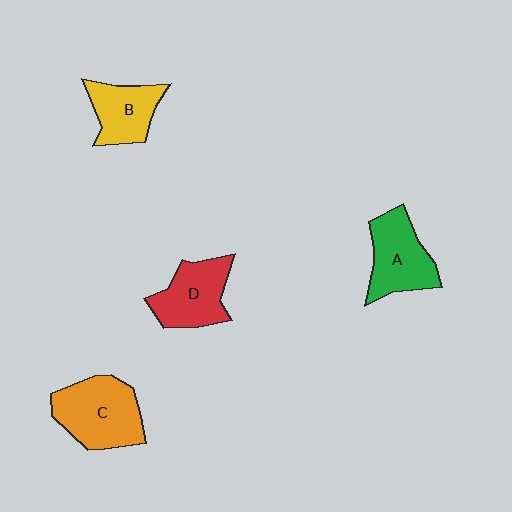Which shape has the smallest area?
Shape B (yellow).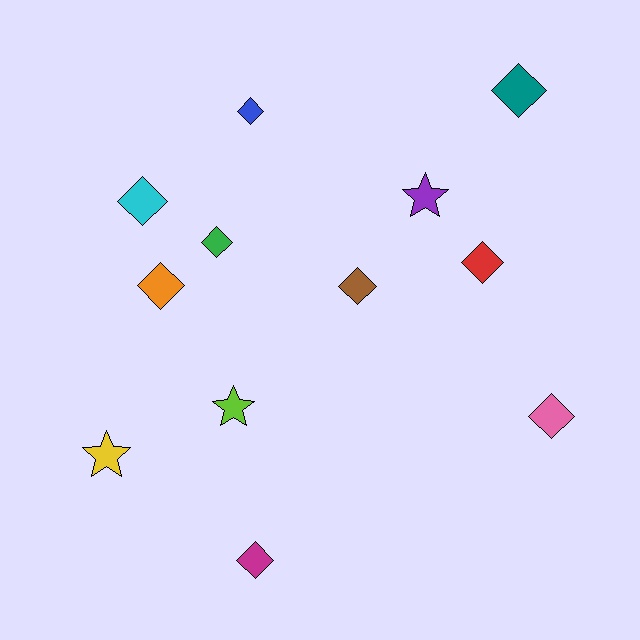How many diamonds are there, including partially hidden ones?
There are 9 diamonds.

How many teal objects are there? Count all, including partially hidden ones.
There is 1 teal object.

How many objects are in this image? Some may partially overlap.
There are 12 objects.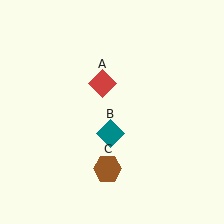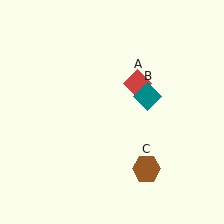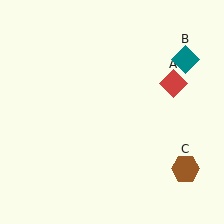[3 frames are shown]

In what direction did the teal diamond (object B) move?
The teal diamond (object B) moved up and to the right.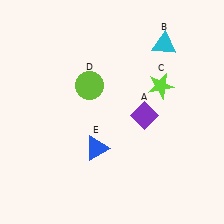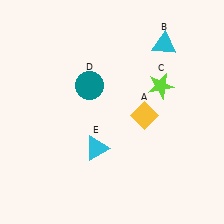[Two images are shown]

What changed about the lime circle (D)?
In Image 1, D is lime. In Image 2, it changed to teal.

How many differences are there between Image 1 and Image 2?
There are 3 differences between the two images.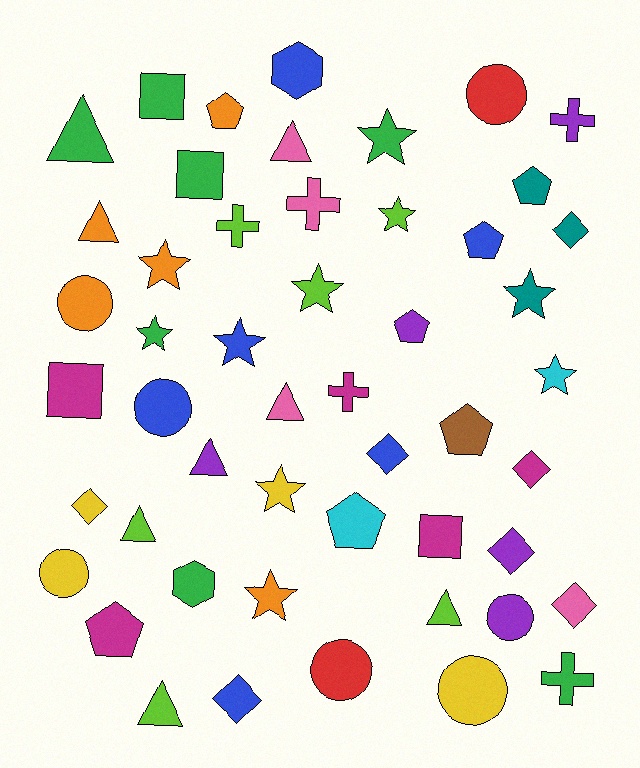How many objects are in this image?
There are 50 objects.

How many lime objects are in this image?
There are 6 lime objects.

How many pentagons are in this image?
There are 7 pentagons.